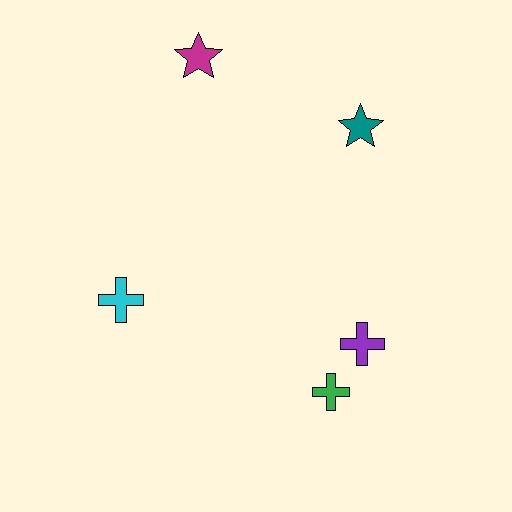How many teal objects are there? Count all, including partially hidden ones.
There is 1 teal object.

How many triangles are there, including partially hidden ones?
There are no triangles.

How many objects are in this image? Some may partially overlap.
There are 5 objects.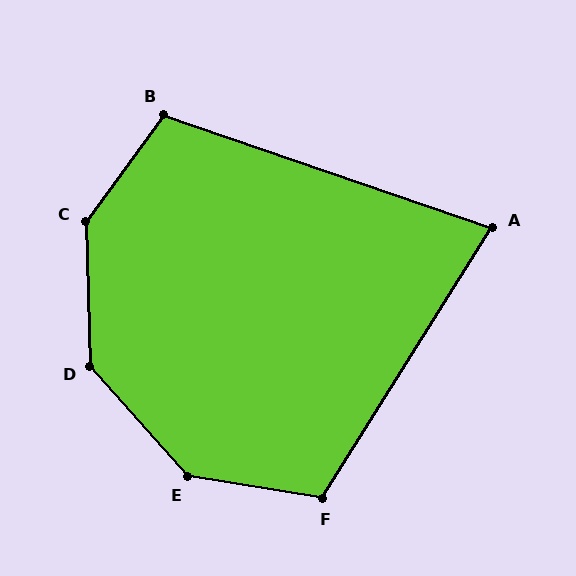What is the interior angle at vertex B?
Approximately 107 degrees (obtuse).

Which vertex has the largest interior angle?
C, at approximately 142 degrees.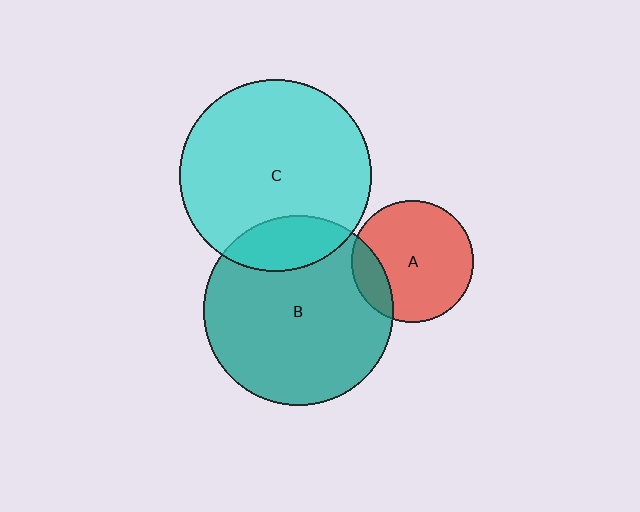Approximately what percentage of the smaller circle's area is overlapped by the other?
Approximately 15%.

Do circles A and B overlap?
Yes.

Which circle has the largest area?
Circle C (cyan).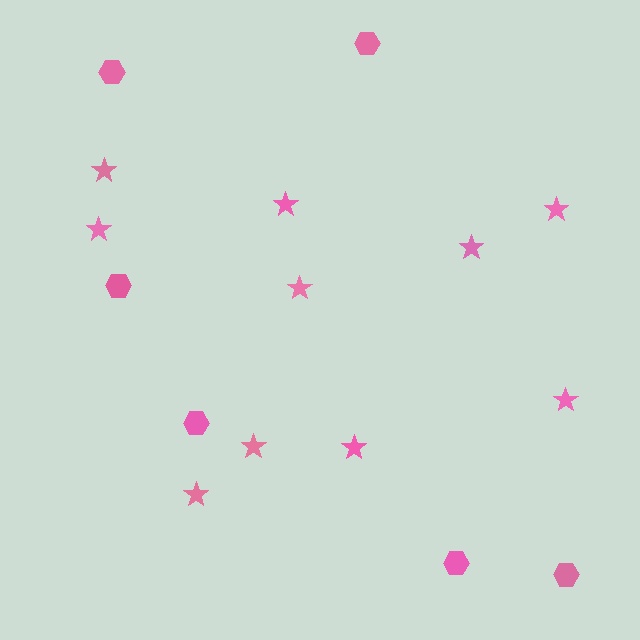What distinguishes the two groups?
There are 2 groups: one group of hexagons (6) and one group of stars (10).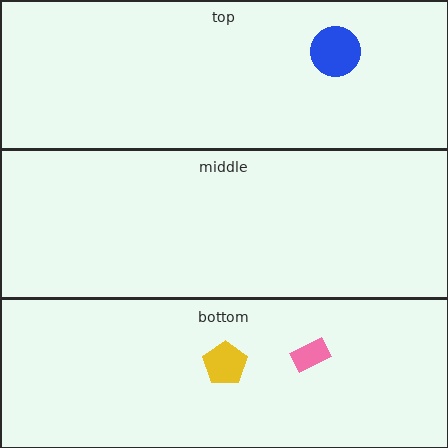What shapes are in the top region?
The blue circle.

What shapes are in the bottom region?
The pink rectangle, the yellow pentagon.